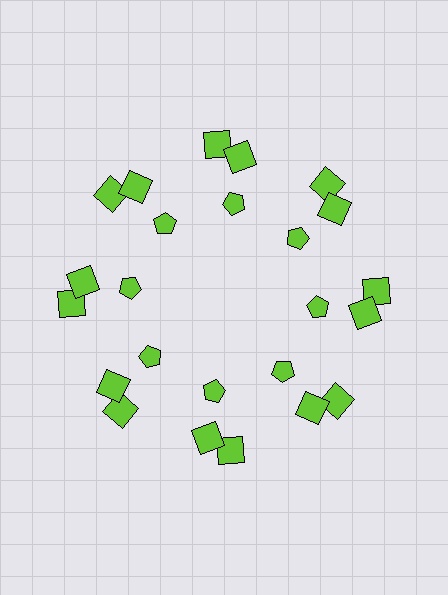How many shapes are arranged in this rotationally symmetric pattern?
There are 24 shapes, arranged in 8 groups of 3.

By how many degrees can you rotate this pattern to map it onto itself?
The pattern maps onto itself every 45 degrees of rotation.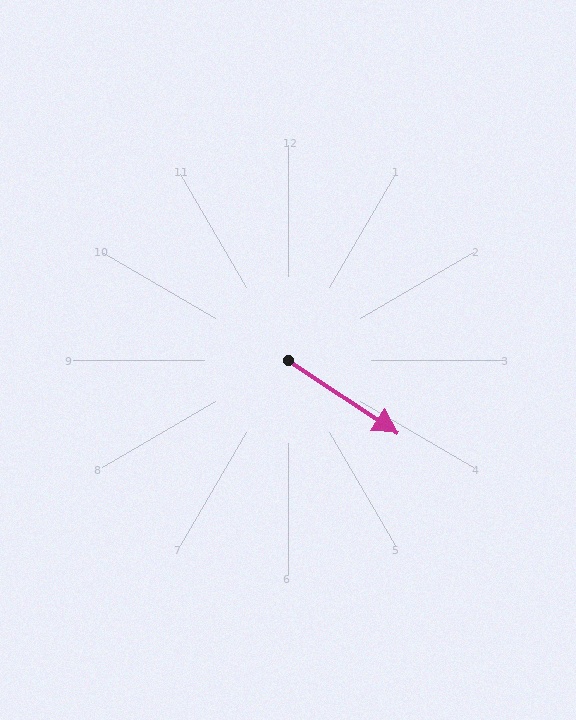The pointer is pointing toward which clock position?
Roughly 4 o'clock.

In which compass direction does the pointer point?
Southeast.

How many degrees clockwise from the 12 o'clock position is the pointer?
Approximately 123 degrees.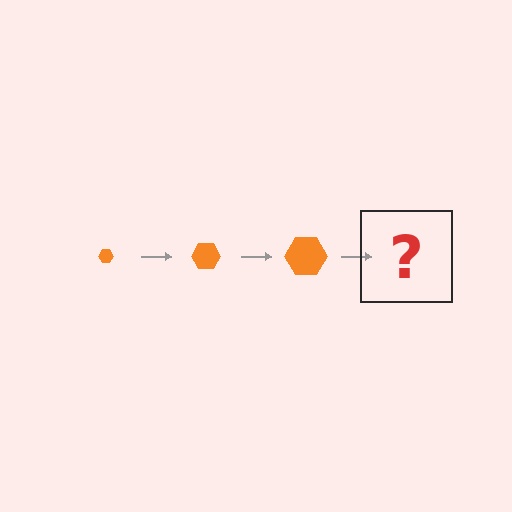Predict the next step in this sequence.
The next step is an orange hexagon, larger than the previous one.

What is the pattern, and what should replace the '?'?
The pattern is that the hexagon gets progressively larger each step. The '?' should be an orange hexagon, larger than the previous one.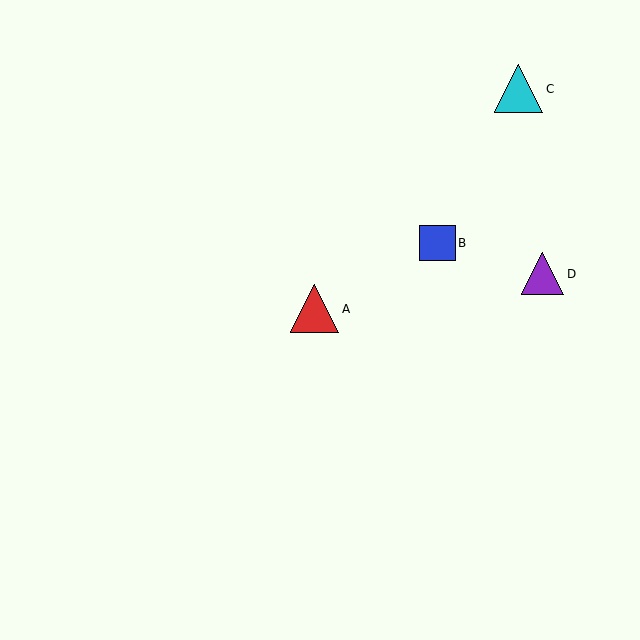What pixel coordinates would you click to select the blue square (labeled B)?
Click at (437, 243) to select the blue square B.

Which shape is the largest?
The red triangle (labeled A) is the largest.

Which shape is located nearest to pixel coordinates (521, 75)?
The cyan triangle (labeled C) at (519, 89) is nearest to that location.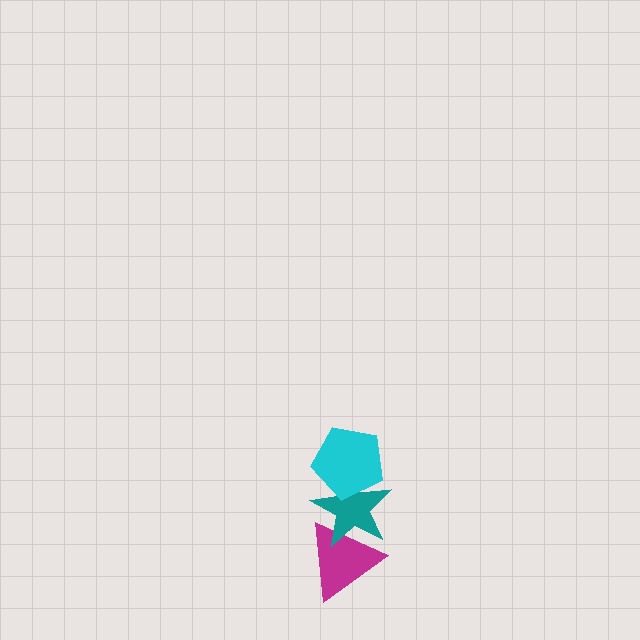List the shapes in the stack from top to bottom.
From top to bottom: the cyan pentagon, the teal star, the magenta triangle.